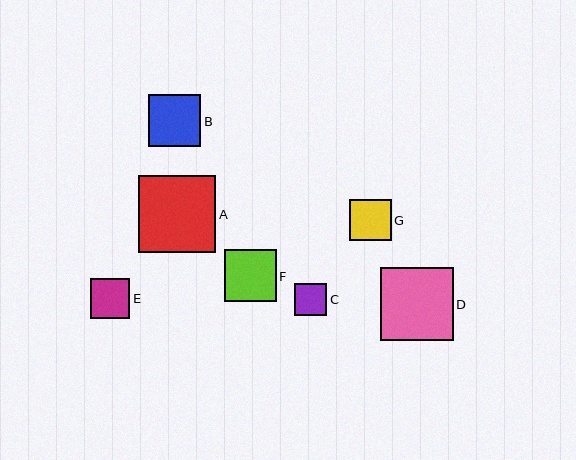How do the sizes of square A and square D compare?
Square A and square D are approximately the same size.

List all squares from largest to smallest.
From largest to smallest: A, D, B, F, G, E, C.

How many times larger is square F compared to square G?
Square F is approximately 1.2 times the size of square G.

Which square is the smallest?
Square C is the smallest with a size of approximately 33 pixels.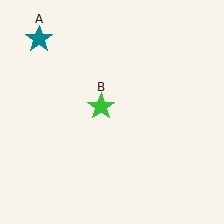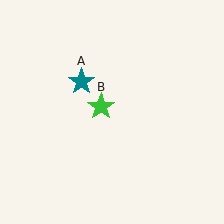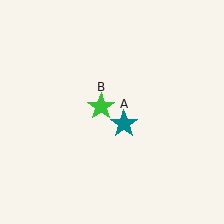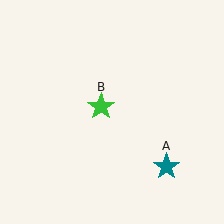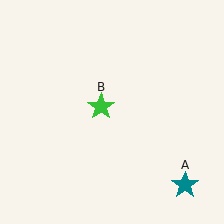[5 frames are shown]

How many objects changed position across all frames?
1 object changed position: teal star (object A).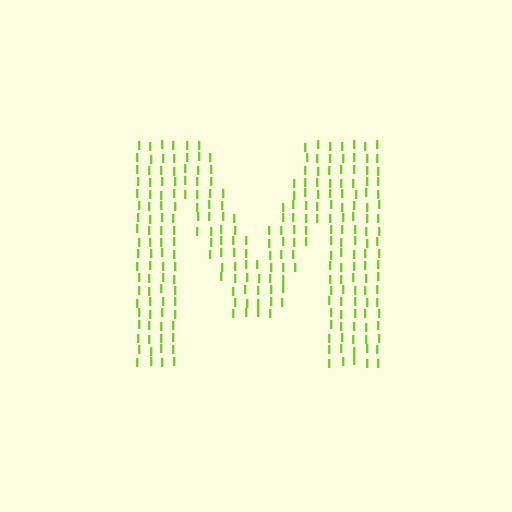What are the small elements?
The small elements are letter I's.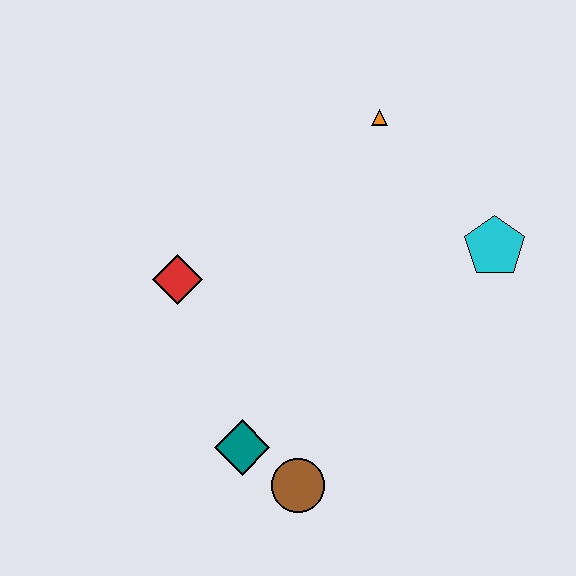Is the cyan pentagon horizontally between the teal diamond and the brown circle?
No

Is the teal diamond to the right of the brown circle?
No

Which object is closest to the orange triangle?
The cyan pentagon is closest to the orange triangle.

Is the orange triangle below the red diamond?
No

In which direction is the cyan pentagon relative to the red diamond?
The cyan pentagon is to the right of the red diamond.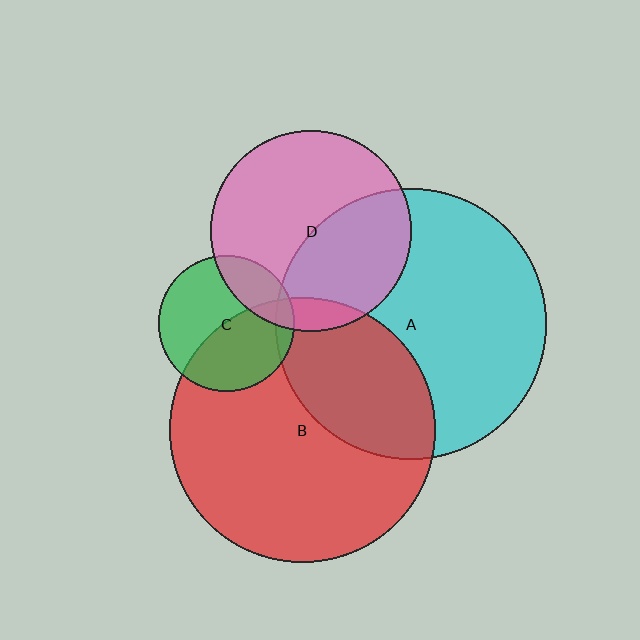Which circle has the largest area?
Circle A (cyan).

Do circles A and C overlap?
Yes.